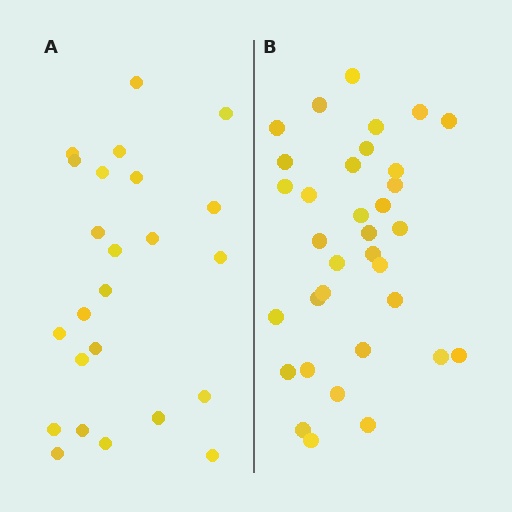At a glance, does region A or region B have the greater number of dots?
Region B (the right region) has more dots.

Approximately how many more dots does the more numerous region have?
Region B has roughly 10 or so more dots than region A.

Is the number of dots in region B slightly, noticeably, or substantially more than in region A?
Region B has noticeably more, but not dramatically so. The ratio is roughly 1.4 to 1.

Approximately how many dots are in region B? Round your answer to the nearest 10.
About 30 dots. (The exact count is 34, which rounds to 30.)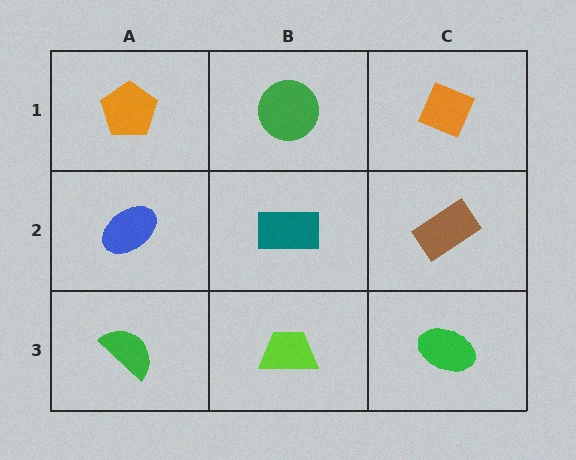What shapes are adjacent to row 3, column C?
A brown rectangle (row 2, column C), a lime trapezoid (row 3, column B).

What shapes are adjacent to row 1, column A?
A blue ellipse (row 2, column A), a green circle (row 1, column B).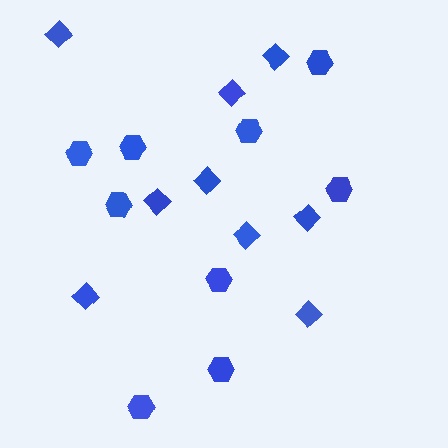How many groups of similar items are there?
There are 2 groups: one group of hexagons (9) and one group of diamonds (9).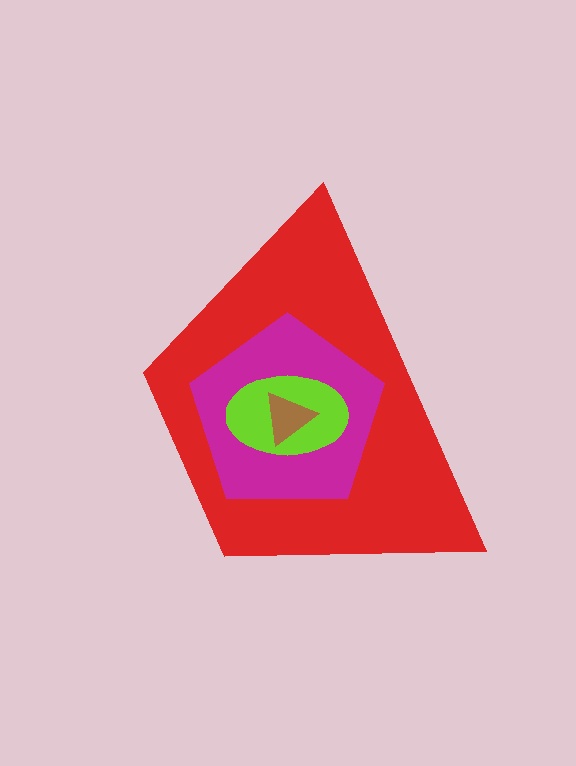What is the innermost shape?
The brown triangle.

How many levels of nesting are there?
4.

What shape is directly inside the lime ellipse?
The brown triangle.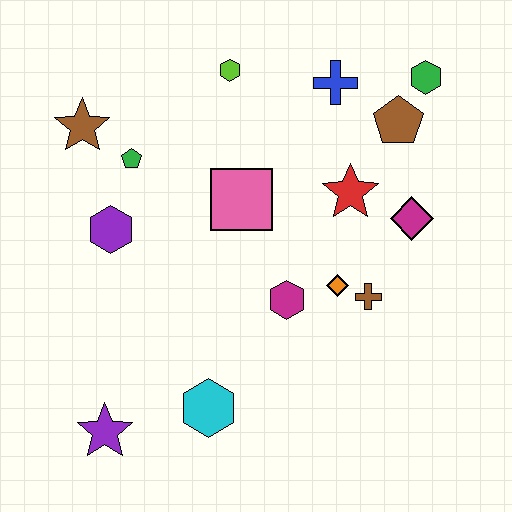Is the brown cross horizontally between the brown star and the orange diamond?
No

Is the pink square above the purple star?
Yes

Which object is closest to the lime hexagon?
The blue cross is closest to the lime hexagon.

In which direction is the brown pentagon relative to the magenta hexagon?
The brown pentagon is above the magenta hexagon.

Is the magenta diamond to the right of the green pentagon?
Yes